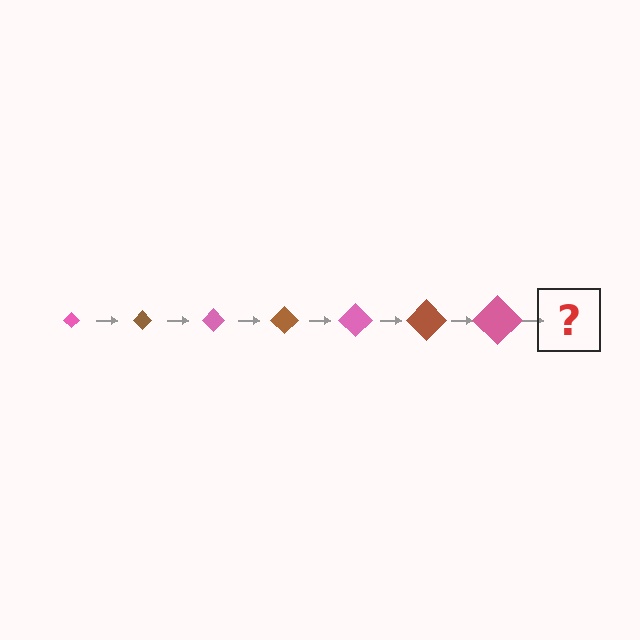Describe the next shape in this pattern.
It should be a brown diamond, larger than the previous one.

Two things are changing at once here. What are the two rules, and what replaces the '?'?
The two rules are that the diamond grows larger each step and the color cycles through pink and brown. The '?' should be a brown diamond, larger than the previous one.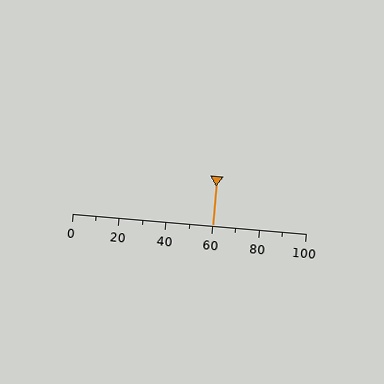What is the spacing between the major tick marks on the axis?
The major ticks are spaced 20 apart.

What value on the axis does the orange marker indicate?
The marker indicates approximately 60.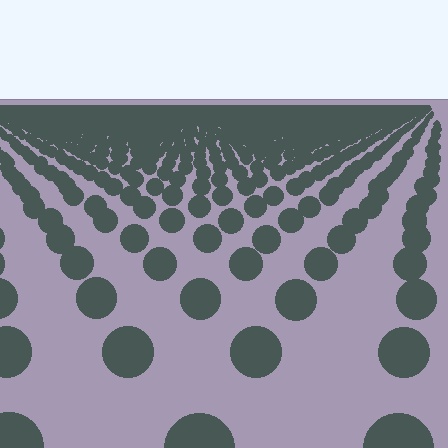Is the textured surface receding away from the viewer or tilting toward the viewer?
The surface is receding away from the viewer. Texture elements get smaller and denser toward the top.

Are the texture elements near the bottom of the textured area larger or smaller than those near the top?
Larger. Near the bottom, elements are closer to the viewer and appear at a bigger on-screen size.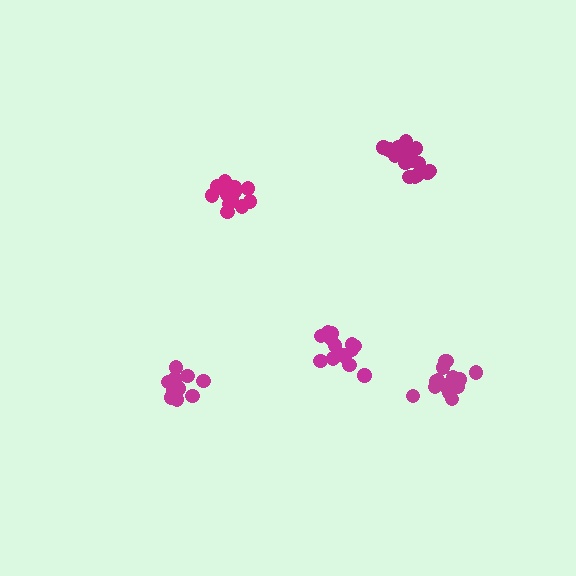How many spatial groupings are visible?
There are 5 spatial groupings.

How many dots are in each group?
Group 1: 16 dots, Group 2: 17 dots, Group 3: 16 dots, Group 4: 14 dots, Group 5: 11 dots (74 total).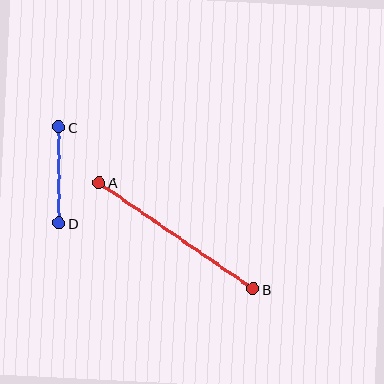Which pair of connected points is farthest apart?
Points A and B are farthest apart.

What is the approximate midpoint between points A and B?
The midpoint is at approximately (176, 236) pixels.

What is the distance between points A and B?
The distance is approximately 187 pixels.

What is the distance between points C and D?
The distance is approximately 96 pixels.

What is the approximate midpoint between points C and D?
The midpoint is at approximately (59, 175) pixels.